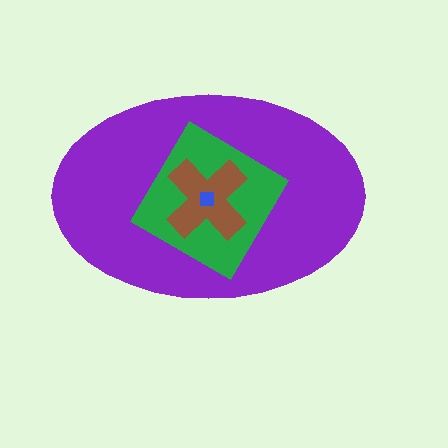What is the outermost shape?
The purple ellipse.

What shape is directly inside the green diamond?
The brown cross.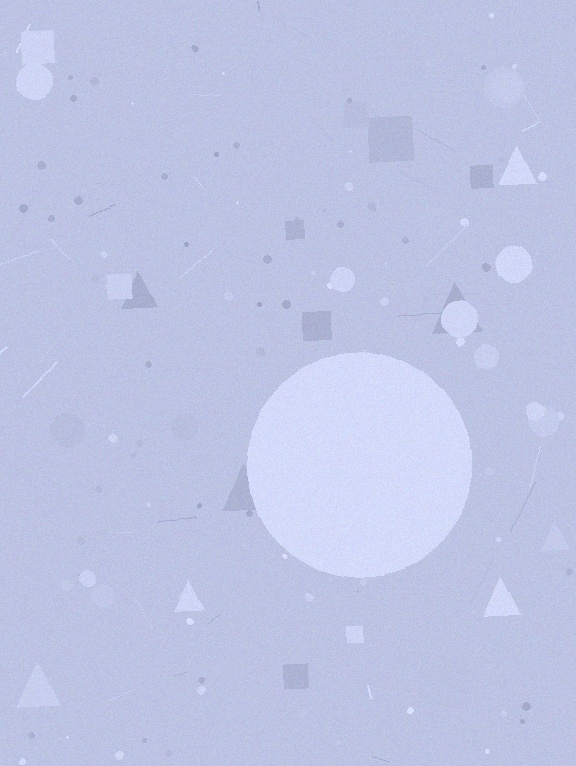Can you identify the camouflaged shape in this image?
The camouflaged shape is a circle.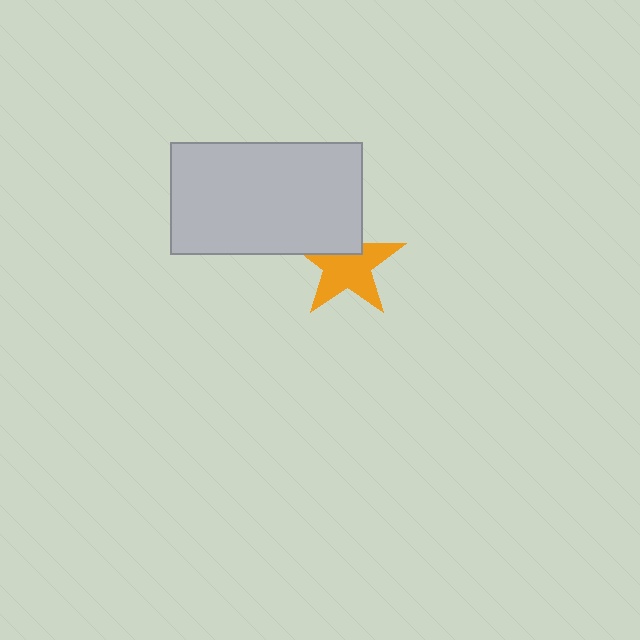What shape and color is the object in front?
The object in front is a light gray rectangle.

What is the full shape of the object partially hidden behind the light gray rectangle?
The partially hidden object is an orange star.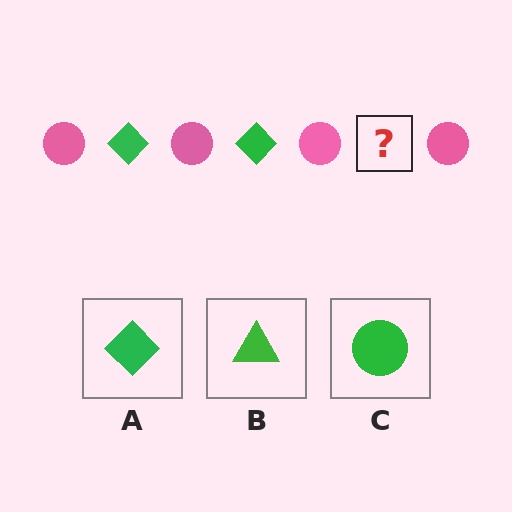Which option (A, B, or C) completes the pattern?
A.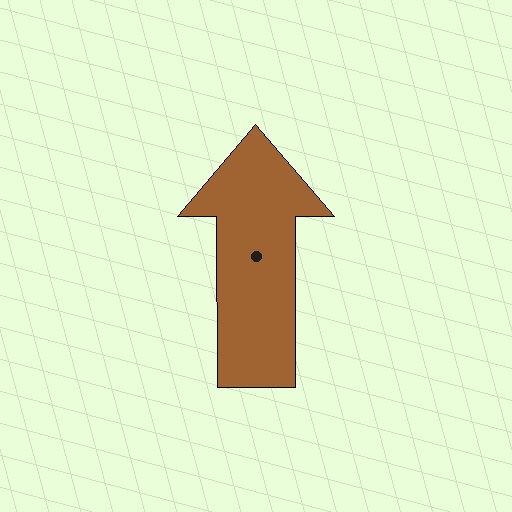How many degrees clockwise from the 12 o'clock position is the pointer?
Approximately 360 degrees.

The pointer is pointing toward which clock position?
Roughly 12 o'clock.